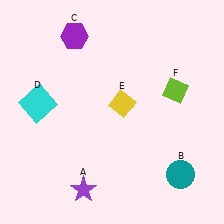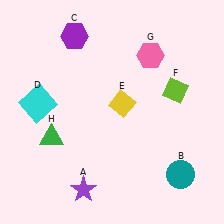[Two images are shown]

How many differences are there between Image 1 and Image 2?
There are 2 differences between the two images.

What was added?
A pink hexagon (G), a green triangle (H) were added in Image 2.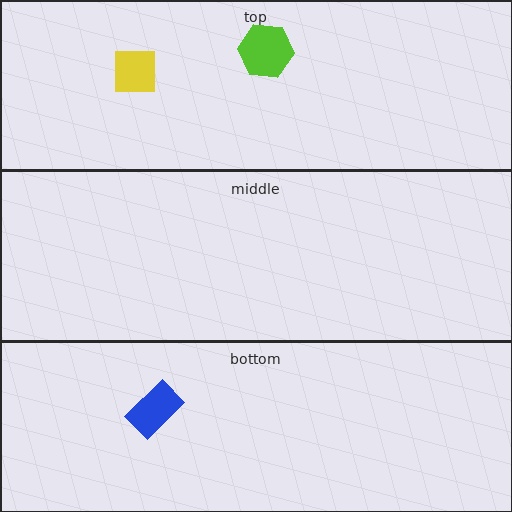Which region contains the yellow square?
The top region.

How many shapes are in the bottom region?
1.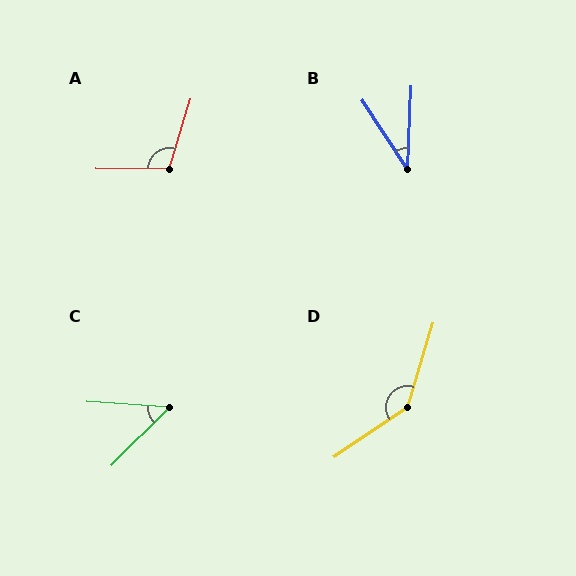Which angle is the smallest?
B, at approximately 35 degrees.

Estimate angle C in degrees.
Approximately 49 degrees.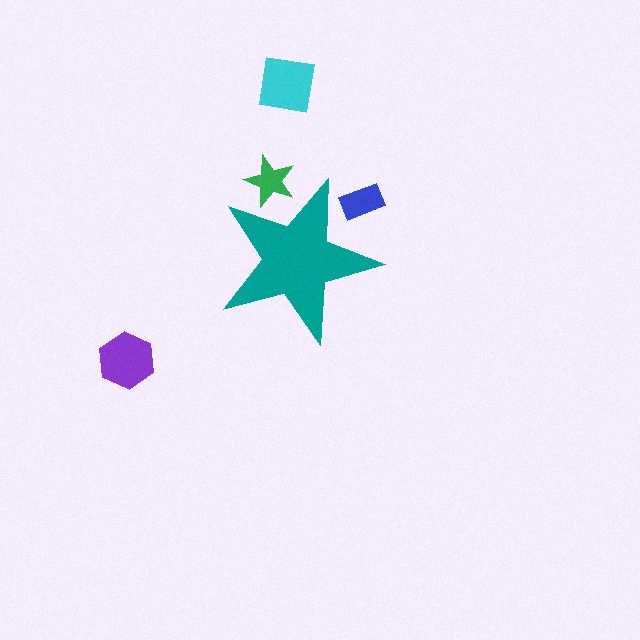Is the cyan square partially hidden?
No, the cyan square is fully visible.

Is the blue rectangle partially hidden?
Yes, the blue rectangle is partially hidden behind the teal star.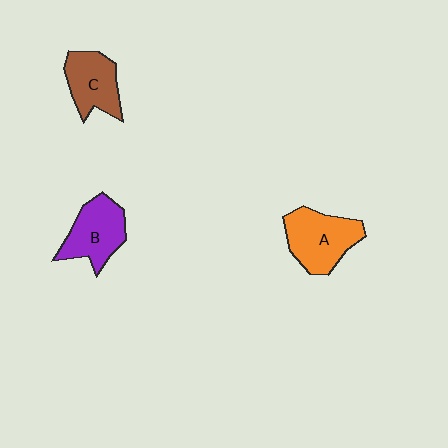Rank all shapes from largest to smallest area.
From largest to smallest: A (orange), B (purple), C (brown).